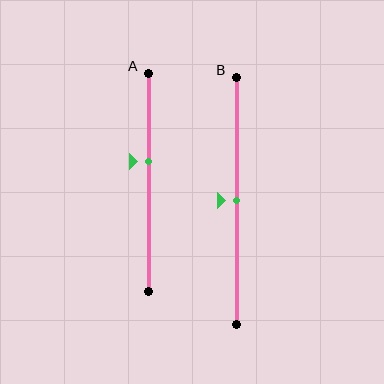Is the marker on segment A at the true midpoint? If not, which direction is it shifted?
No, the marker on segment A is shifted upward by about 10% of the segment length.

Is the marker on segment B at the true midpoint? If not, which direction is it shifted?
Yes, the marker on segment B is at the true midpoint.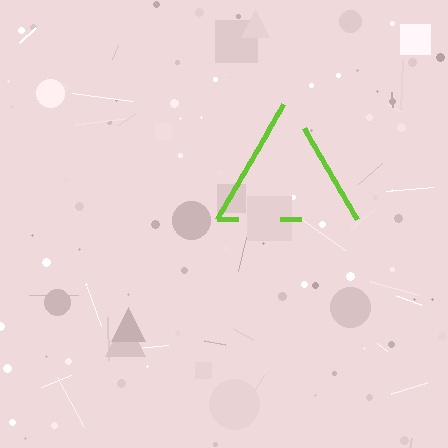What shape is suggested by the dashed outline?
The dashed outline suggests a triangle.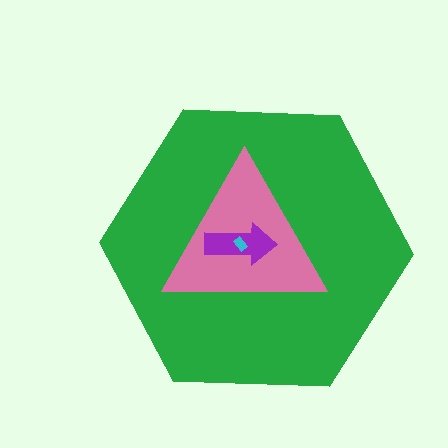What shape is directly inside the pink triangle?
The purple arrow.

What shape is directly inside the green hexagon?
The pink triangle.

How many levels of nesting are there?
4.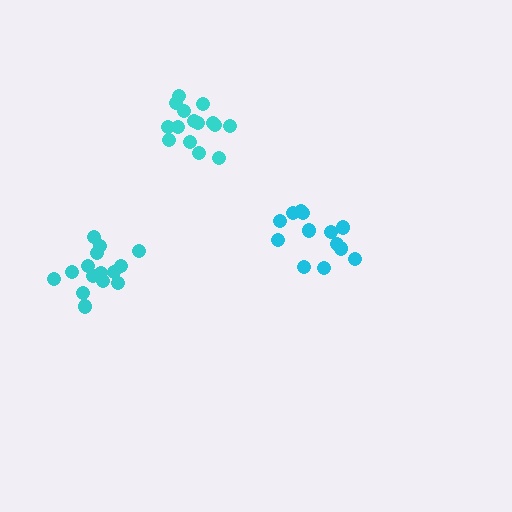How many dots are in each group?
Group 1: 14 dots, Group 2: 15 dots, Group 3: 15 dots (44 total).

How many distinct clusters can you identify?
There are 3 distinct clusters.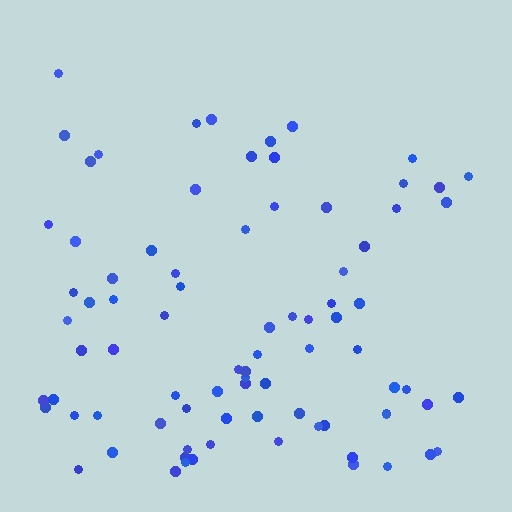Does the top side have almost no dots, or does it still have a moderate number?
Still a moderate number, just noticeably fewer than the bottom.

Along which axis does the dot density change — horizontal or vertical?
Vertical.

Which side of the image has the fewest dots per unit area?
The top.